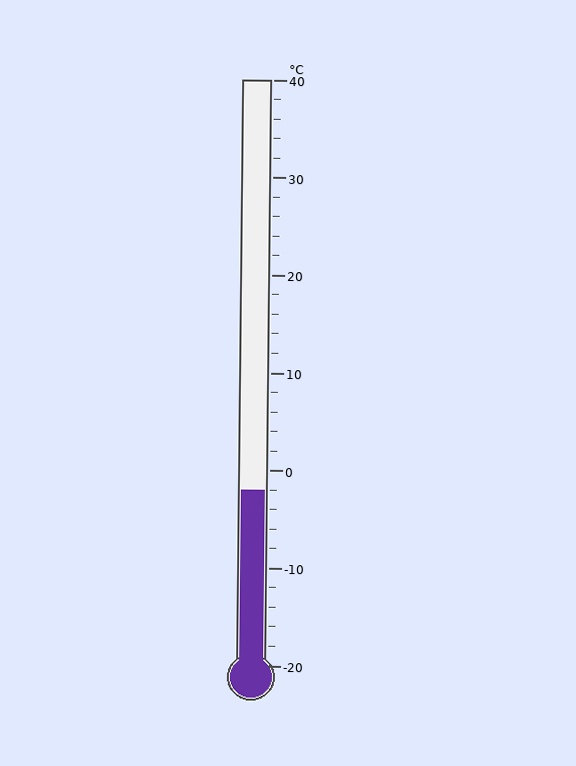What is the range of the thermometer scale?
The thermometer scale ranges from -20°C to 40°C.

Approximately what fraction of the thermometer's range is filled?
The thermometer is filled to approximately 30% of its range.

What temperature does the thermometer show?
The thermometer shows approximately -2°C.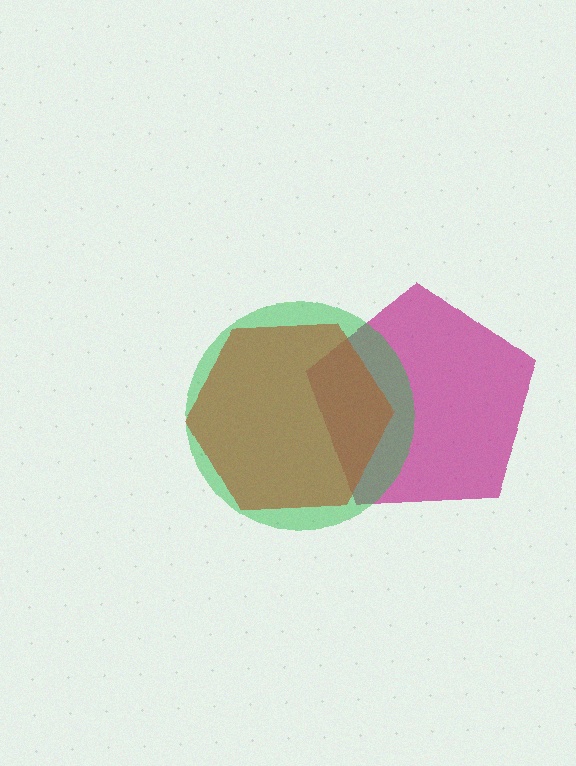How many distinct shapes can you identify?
There are 3 distinct shapes: a magenta pentagon, a green circle, a brown hexagon.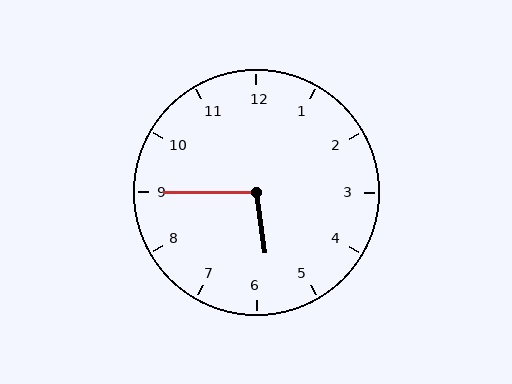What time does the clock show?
5:45.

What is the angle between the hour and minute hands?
Approximately 98 degrees.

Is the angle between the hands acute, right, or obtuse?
It is obtuse.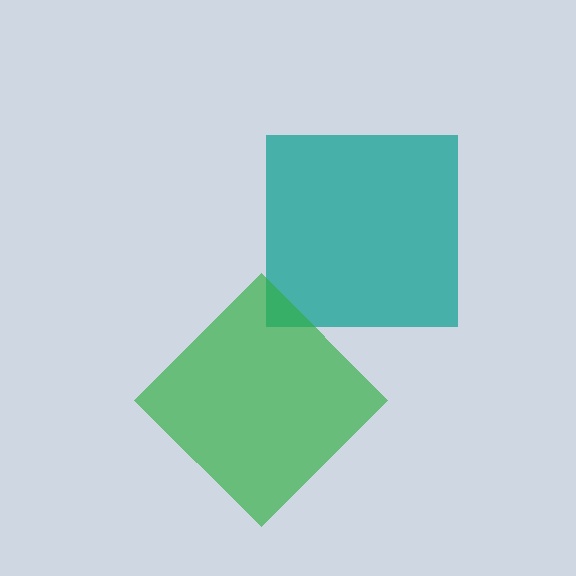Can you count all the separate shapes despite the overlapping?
Yes, there are 2 separate shapes.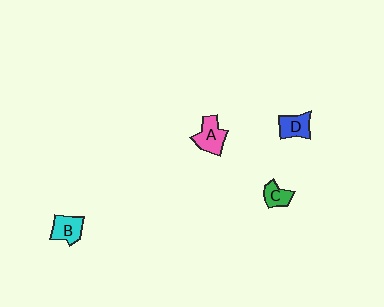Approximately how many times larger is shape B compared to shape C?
Approximately 1.3 times.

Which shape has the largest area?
Shape A (pink).